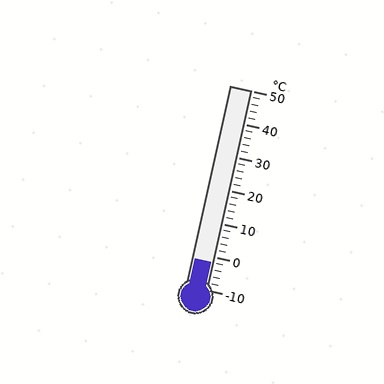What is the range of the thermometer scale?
The thermometer scale ranges from -10°C to 50°C.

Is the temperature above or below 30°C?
The temperature is below 30°C.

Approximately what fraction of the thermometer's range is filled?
The thermometer is filled to approximately 15% of its range.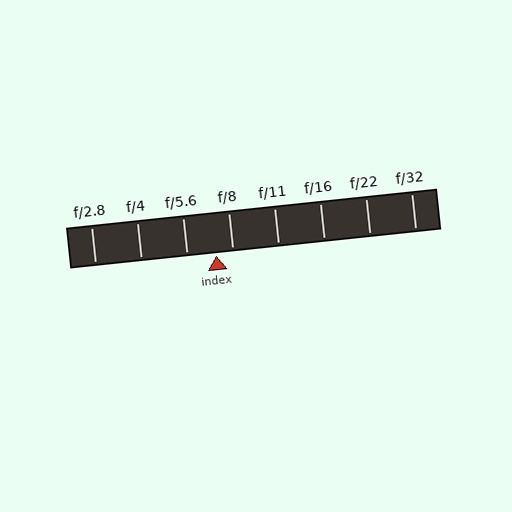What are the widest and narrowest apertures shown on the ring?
The widest aperture shown is f/2.8 and the narrowest is f/32.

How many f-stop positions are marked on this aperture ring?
There are 8 f-stop positions marked.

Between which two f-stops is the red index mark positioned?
The index mark is between f/5.6 and f/8.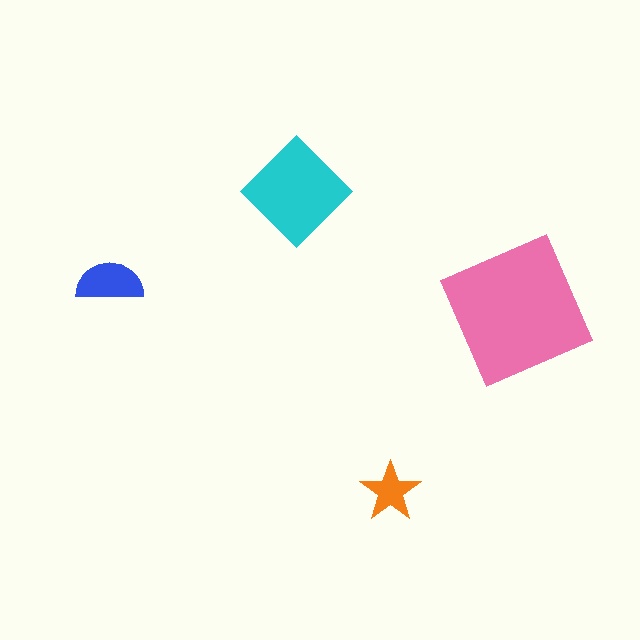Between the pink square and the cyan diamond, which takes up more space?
The pink square.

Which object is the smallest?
The orange star.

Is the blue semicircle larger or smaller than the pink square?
Smaller.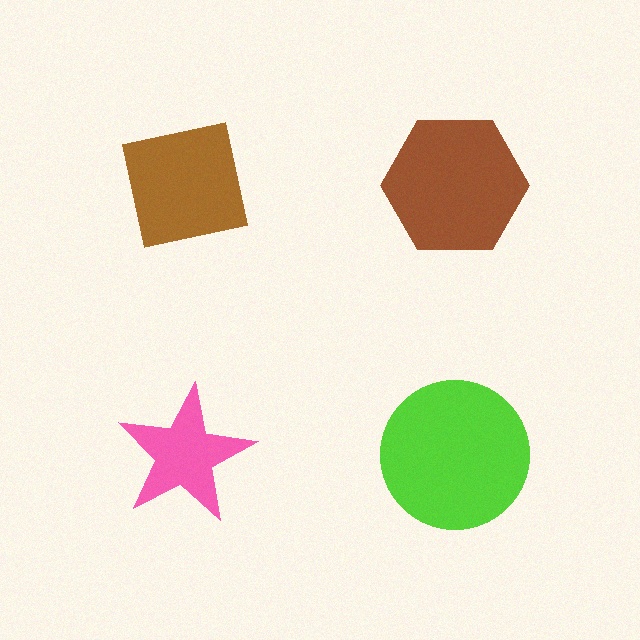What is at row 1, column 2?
A brown hexagon.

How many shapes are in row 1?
2 shapes.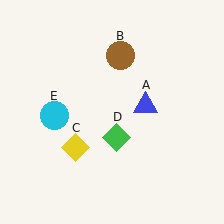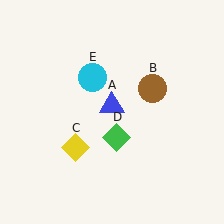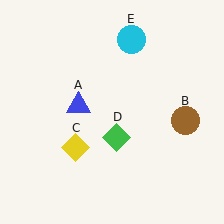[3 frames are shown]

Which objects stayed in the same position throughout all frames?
Yellow diamond (object C) and green diamond (object D) remained stationary.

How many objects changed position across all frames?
3 objects changed position: blue triangle (object A), brown circle (object B), cyan circle (object E).